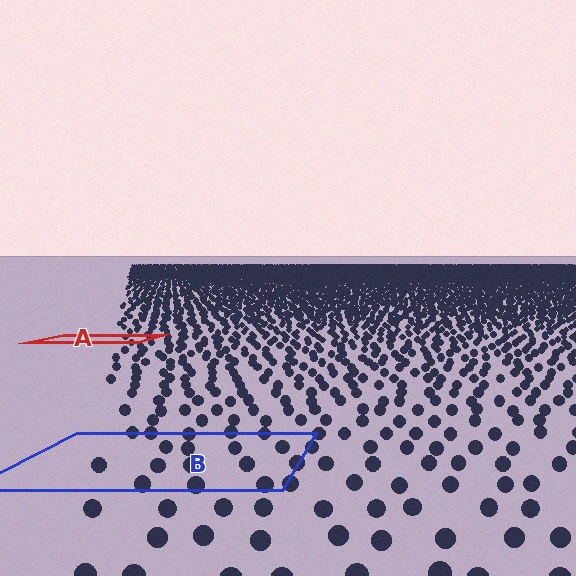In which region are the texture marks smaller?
The texture marks are smaller in region A, because it is farther away.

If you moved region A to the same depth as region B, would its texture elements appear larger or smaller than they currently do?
They would appear larger. At a closer depth, the same texture elements are projected at a bigger on-screen size.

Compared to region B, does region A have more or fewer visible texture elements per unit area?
Region A has more texture elements per unit area — they are packed more densely because it is farther away.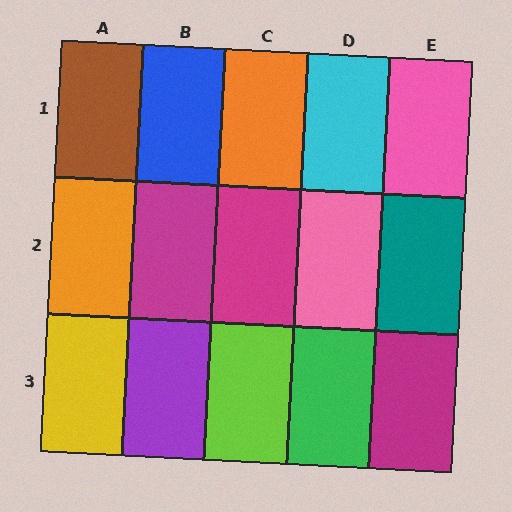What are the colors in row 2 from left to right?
Orange, magenta, magenta, pink, teal.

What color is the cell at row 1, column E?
Pink.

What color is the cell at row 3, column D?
Green.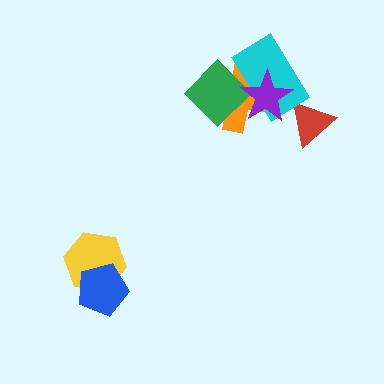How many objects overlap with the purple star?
3 objects overlap with the purple star.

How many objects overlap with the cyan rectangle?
3 objects overlap with the cyan rectangle.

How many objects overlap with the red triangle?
0 objects overlap with the red triangle.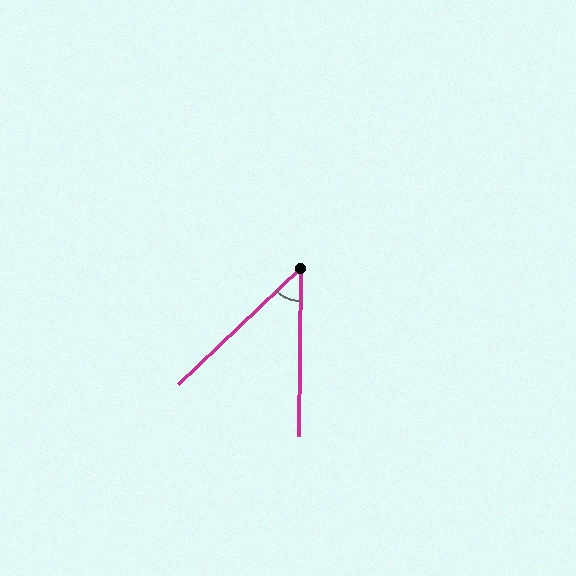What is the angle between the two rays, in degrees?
Approximately 46 degrees.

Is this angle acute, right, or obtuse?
It is acute.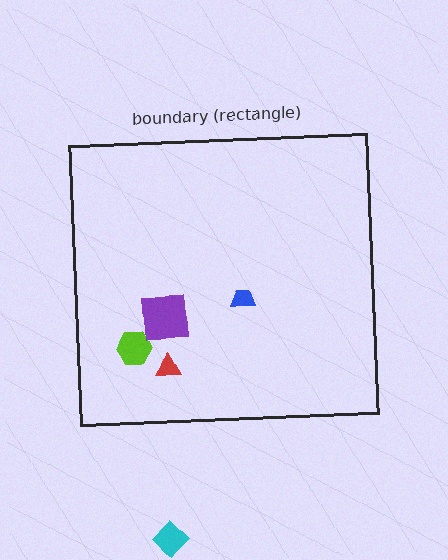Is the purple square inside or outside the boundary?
Inside.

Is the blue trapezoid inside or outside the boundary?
Inside.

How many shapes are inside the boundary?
4 inside, 1 outside.